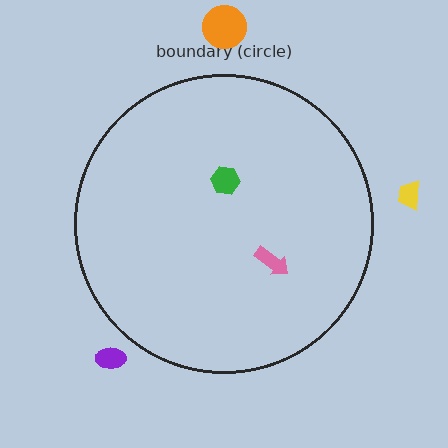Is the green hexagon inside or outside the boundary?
Inside.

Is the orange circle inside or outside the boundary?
Outside.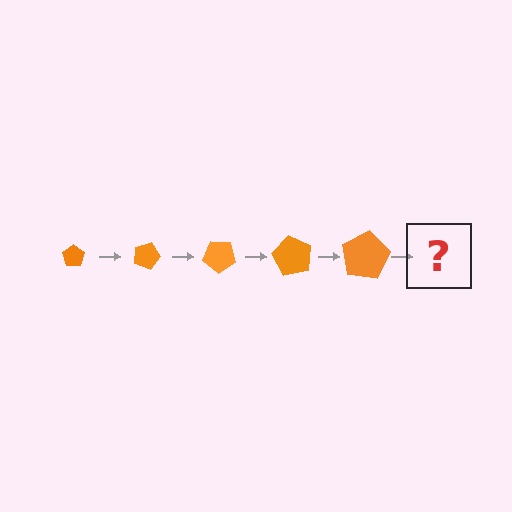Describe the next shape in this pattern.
It should be a pentagon, larger than the previous one and rotated 100 degrees from the start.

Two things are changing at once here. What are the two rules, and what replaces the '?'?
The two rules are that the pentagon grows larger each step and it rotates 20 degrees each step. The '?' should be a pentagon, larger than the previous one and rotated 100 degrees from the start.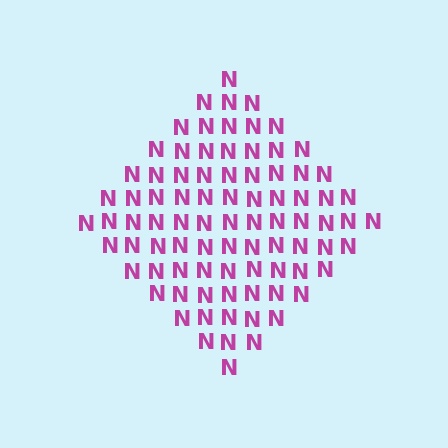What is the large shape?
The large shape is a diamond.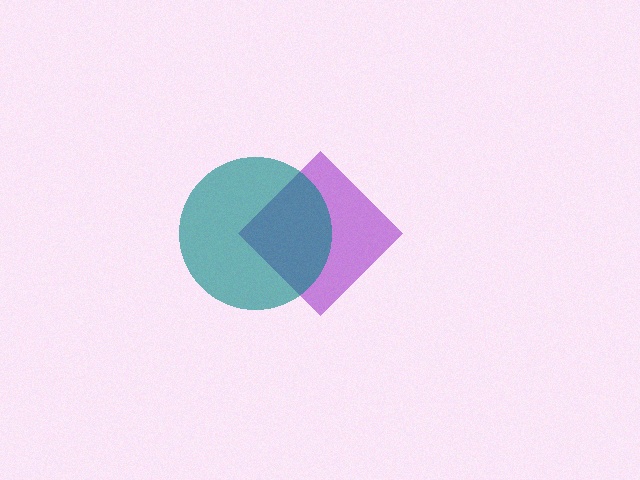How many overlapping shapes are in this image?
There are 2 overlapping shapes in the image.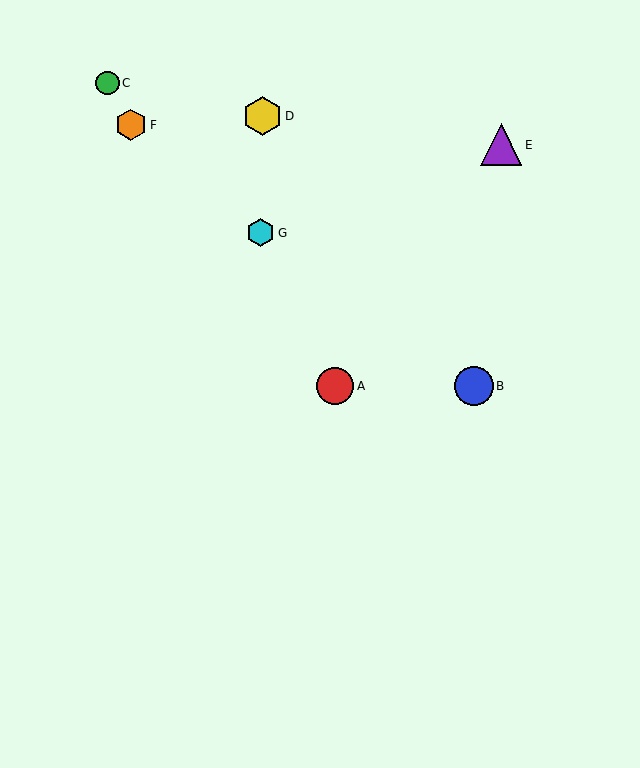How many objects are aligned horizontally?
2 objects (A, B) are aligned horizontally.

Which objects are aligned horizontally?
Objects A, B are aligned horizontally.